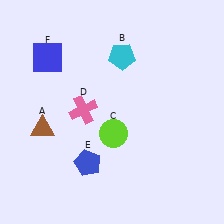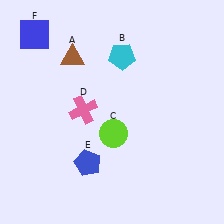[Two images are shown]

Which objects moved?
The objects that moved are: the brown triangle (A), the blue square (F).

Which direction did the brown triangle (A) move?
The brown triangle (A) moved up.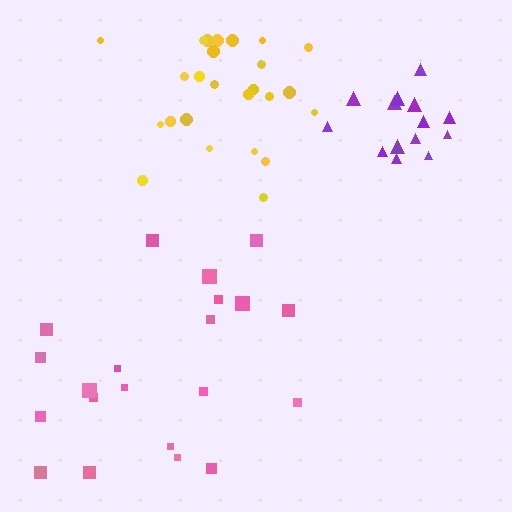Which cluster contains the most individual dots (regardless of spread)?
Yellow (25).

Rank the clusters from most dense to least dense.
purple, yellow, pink.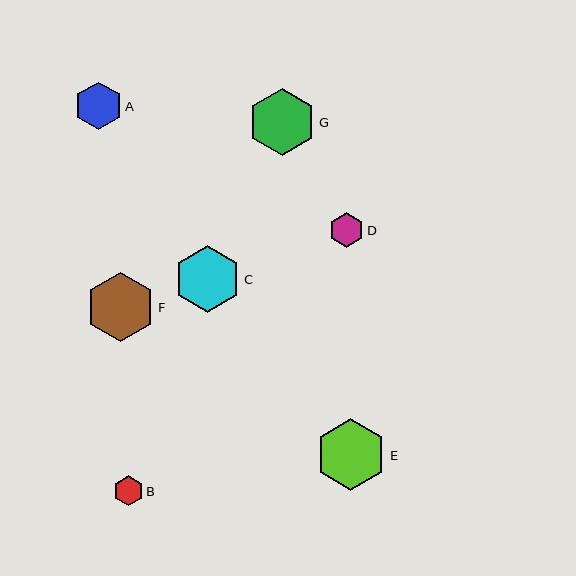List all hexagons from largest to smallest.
From largest to smallest: E, F, G, C, A, D, B.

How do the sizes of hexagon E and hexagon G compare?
Hexagon E and hexagon G are approximately the same size.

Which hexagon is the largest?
Hexagon E is the largest with a size of approximately 71 pixels.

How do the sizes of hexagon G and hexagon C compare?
Hexagon G and hexagon C are approximately the same size.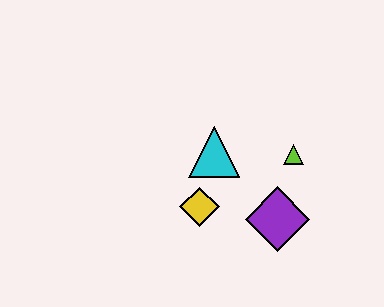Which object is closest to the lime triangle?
The purple diamond is closest to the lime triangle.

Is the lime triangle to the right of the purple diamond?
Yes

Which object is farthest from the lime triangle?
The yellow diamond is farthest from the lime triangle.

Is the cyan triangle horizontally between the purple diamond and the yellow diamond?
Yes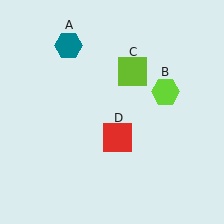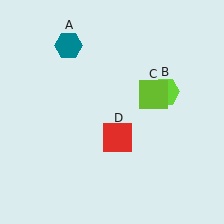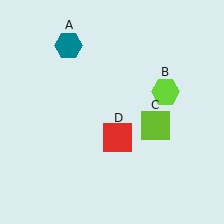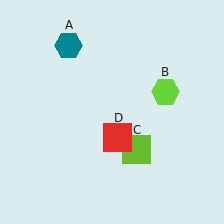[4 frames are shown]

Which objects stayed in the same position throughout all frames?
Teal hexagon (object A) and lime hexagon (object B) and red square (object D) remained stationary.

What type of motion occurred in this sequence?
The lime square (object C) rotated clockwise around the center of the scene.